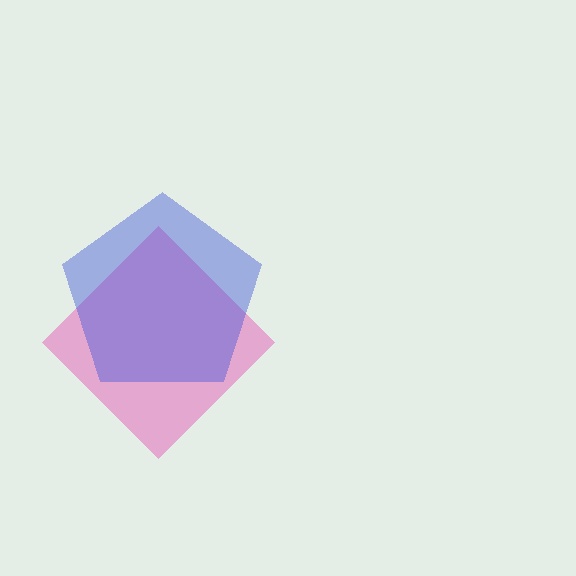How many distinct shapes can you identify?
There are 2 distinct shapes: a pink diamond, a blue pentagon.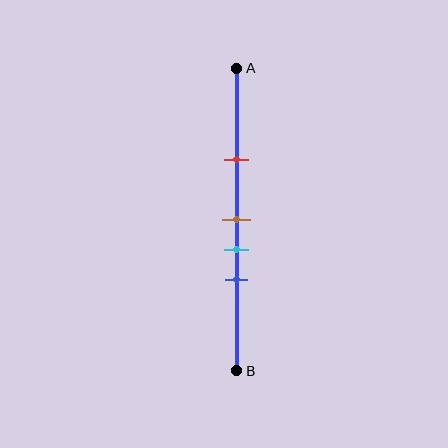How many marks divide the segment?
There are 4 marks dividing the segment.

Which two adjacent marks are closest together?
The brown and cyan marks are the closest adjacent pair.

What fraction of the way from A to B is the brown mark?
The brown mark is approximately 50% (0.5) of the way from A to B.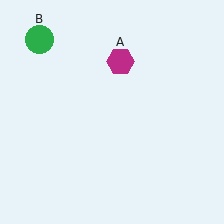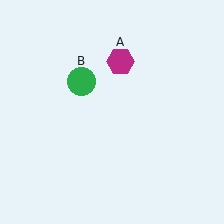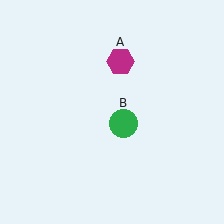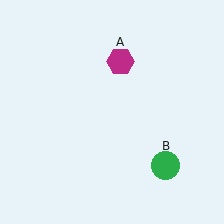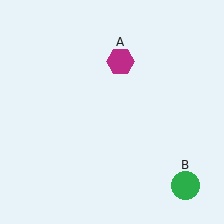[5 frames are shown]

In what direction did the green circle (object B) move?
The green circle (object B) moved down and to the right.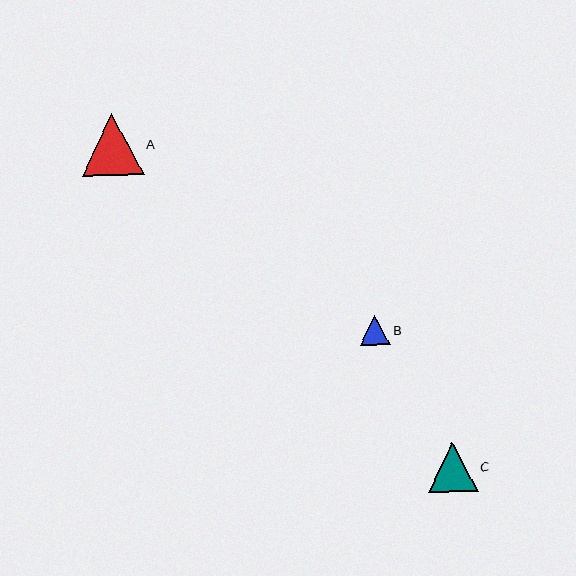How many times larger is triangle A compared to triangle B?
Triangle A is approximately 2.1 times the size of triangle B.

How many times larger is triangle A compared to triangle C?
Triangle A is approximately 1.3 times the size of triangle C.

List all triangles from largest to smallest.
From largest to smallest: A, C, B.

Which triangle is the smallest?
Triangle B is the smallest with a size of approximately 30 pixels.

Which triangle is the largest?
Triangle A is the largest with a size of approximately 62 pixels.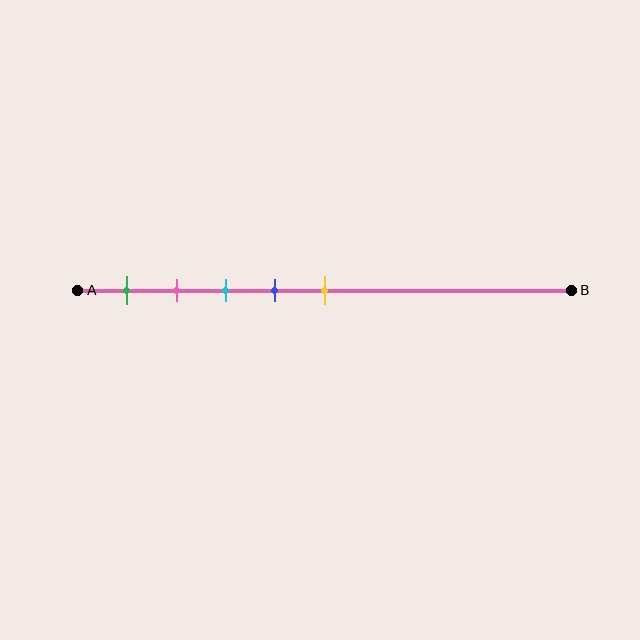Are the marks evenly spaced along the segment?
Yes, the marks are approximately evenly spaced.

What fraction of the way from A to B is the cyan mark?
The cyan mark is approximately 30% (0.3) of the way from A to B.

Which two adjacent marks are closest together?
The pink and cyan marks are the closest adjacent pair.